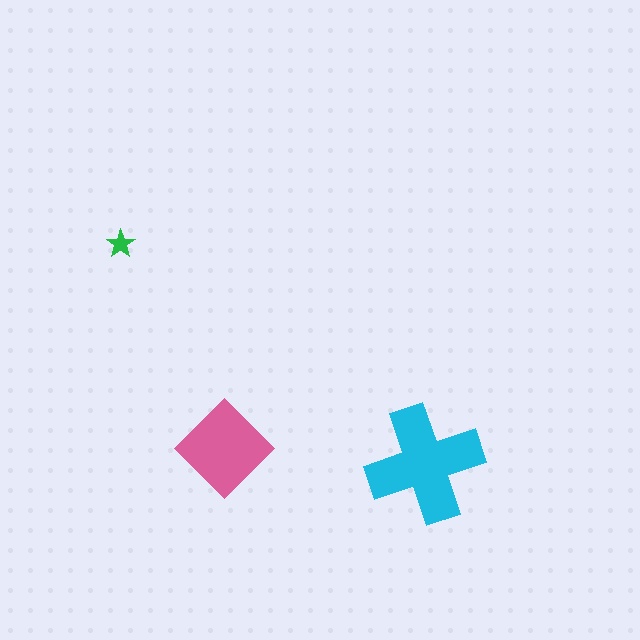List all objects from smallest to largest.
The green star, the pink diamond, the cyan cross.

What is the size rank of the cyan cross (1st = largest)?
1st.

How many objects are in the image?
There are 3 objects in the image.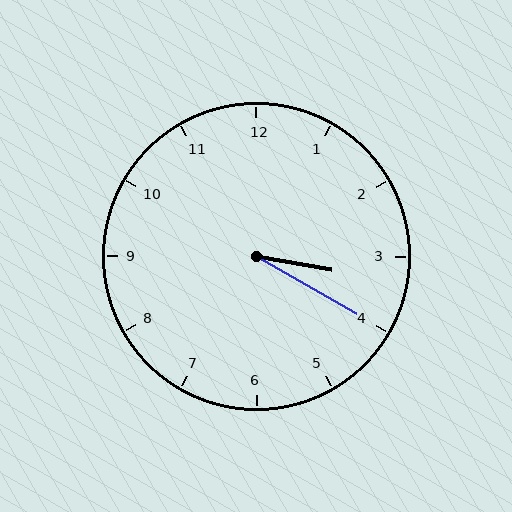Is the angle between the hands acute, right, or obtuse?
It is acute.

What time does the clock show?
3:20.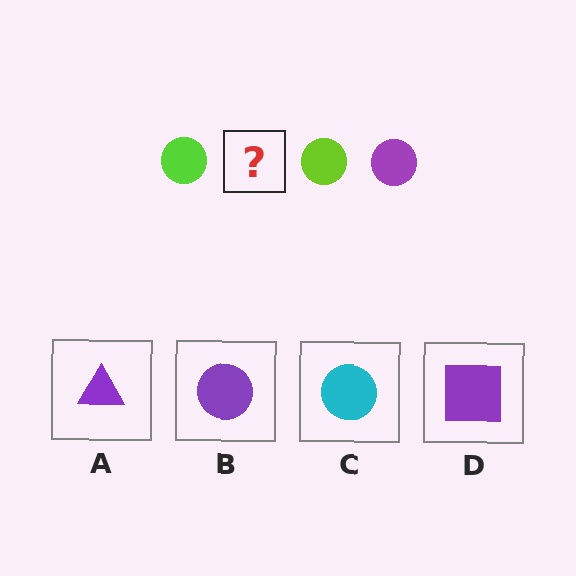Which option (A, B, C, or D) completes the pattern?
B.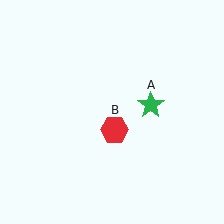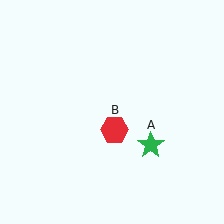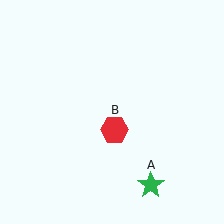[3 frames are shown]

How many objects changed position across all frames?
1 object changed position: green star (object A).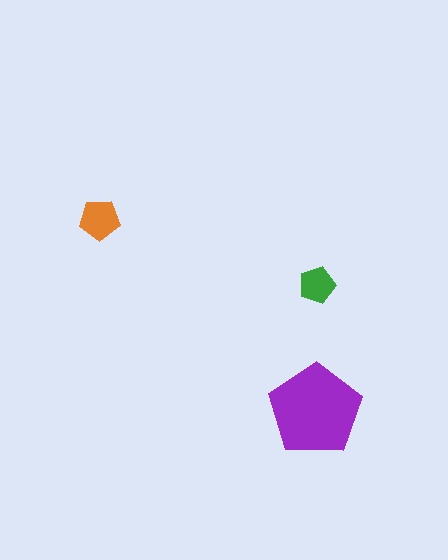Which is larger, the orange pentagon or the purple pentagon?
The purple one.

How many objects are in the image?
There are 3 objects in the image.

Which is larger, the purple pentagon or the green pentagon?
The purple one.